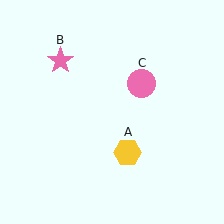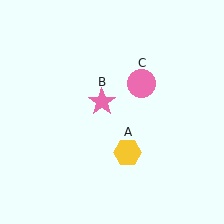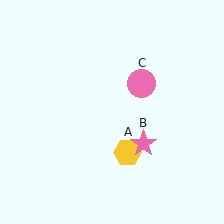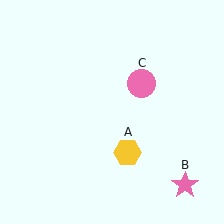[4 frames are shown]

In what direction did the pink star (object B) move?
The pink star (object B) moved down and to the right.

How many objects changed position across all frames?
1 object changed position: pink star (object B).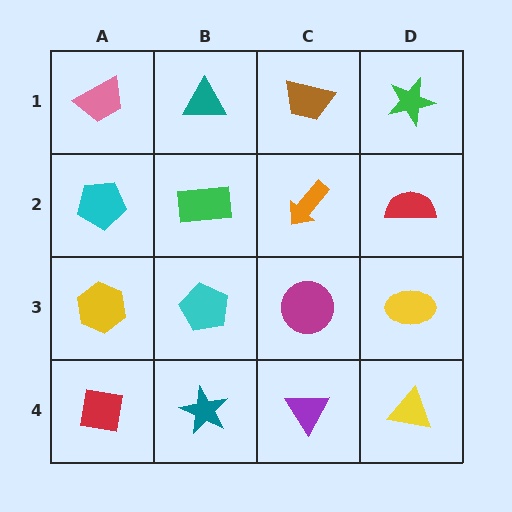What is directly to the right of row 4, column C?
A yellow triangle.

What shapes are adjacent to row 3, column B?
A green rectangle (row 2, column B), a teal star (row 4, column B), a yellow hexagon (row 3, column A), a magenta circle (row 3, column C).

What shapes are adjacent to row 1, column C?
An orange arrow (row 2, column C), a teal triangle (row 1, column B), a green star (row 1, column D).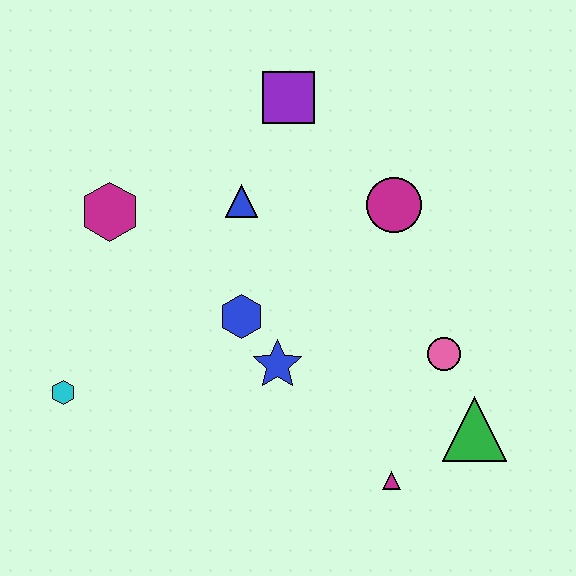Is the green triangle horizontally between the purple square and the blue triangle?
No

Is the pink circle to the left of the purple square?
No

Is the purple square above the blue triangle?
Yes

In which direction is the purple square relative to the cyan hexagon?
The purple square is above the cyan hexagon.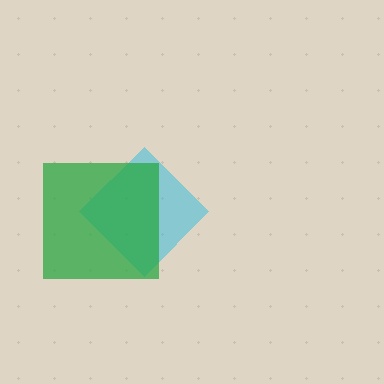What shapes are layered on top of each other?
The layered shapes are: a cyan diamond, a green square.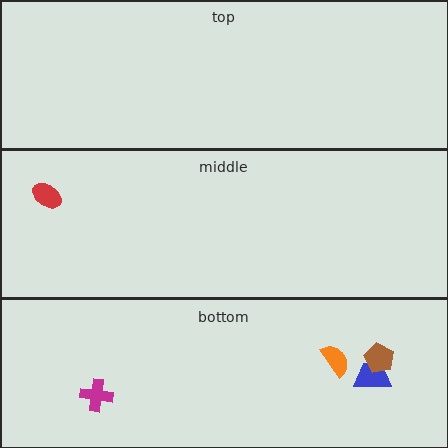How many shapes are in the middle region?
1.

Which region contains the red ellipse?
The middle region.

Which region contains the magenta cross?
The bottom region.